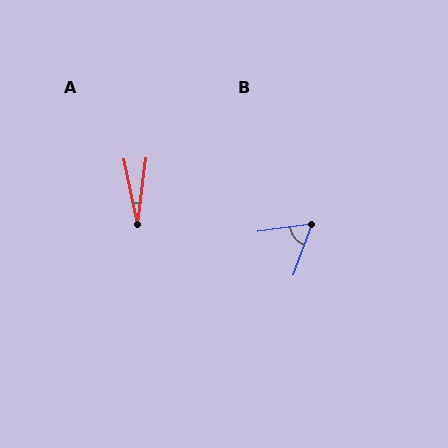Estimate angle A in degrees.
Approximately 19 degrees.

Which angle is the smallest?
A, at approximately 19 degrees.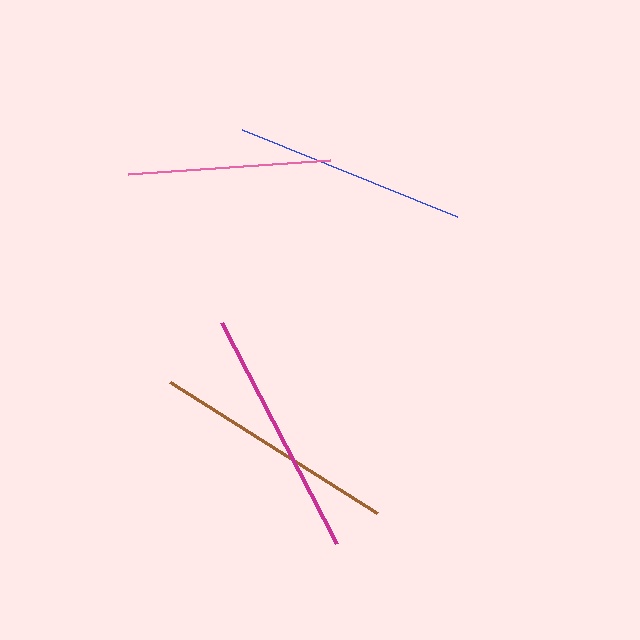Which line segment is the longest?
The magenta line is the longest at approximately 249 pixels.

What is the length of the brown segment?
The brown segment is approximately 246 pixels long.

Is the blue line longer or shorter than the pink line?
The blue line is longer than the pink line.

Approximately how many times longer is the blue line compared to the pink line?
The blue line is approximately 1.1 times the length of the pink line.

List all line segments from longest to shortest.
From longest to shortest: magenta, brown, blue, pink.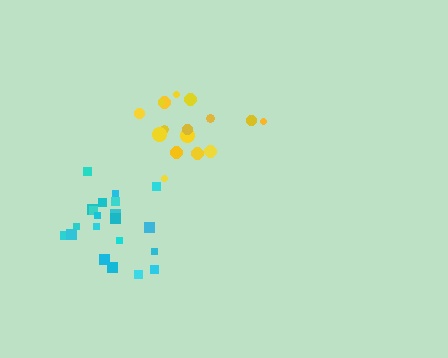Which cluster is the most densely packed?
Cyan.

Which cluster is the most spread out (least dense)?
Yellow.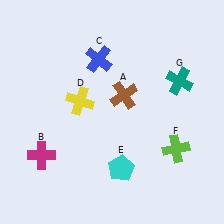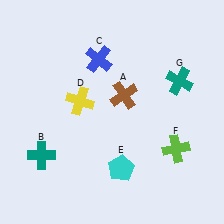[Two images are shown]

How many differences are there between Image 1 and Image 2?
There is 1 difference between the two images.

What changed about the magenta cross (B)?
In Image 1, B is magenta. In Image 2, it changed to teal.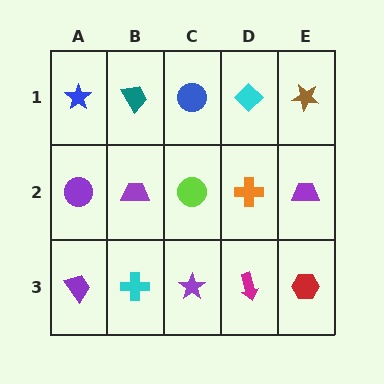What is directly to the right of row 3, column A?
A cyan cross.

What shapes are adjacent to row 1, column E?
A purple trapezoid (row 2, column E), a cyan diamond (row 1, column D).